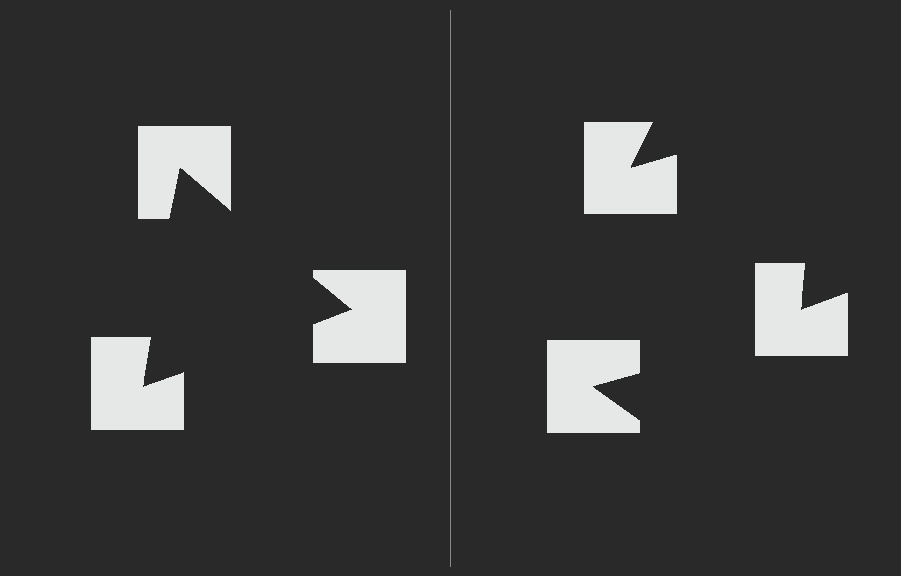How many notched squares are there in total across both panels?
6 — 3 on each side.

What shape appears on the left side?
An illusory triangle.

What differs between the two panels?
The notched squares are positioned identically on both sides; only the wedge orientations differ. On the left they align to a triangle; on the right they are misaligned.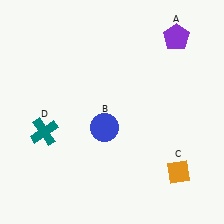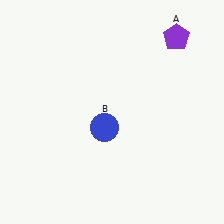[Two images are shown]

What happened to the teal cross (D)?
The teal cross (D) was removed in Image 2. It was in the bottom-left area of Image 1.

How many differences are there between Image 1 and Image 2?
There are 2 differences between the two images.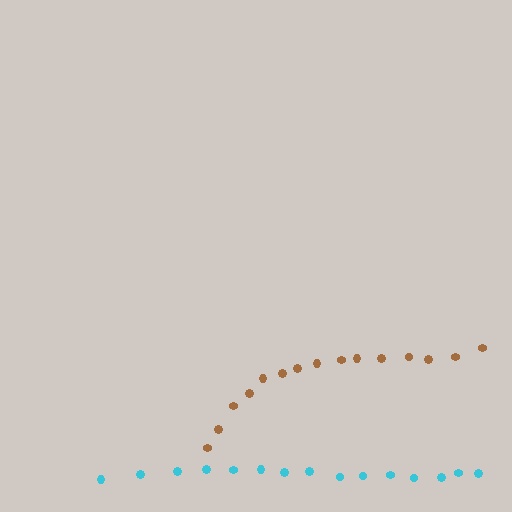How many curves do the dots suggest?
There are 2 distinct paths.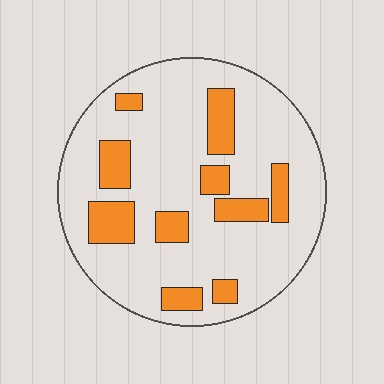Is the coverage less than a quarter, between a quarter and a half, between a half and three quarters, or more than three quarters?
Less than a quarter.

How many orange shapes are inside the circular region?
10.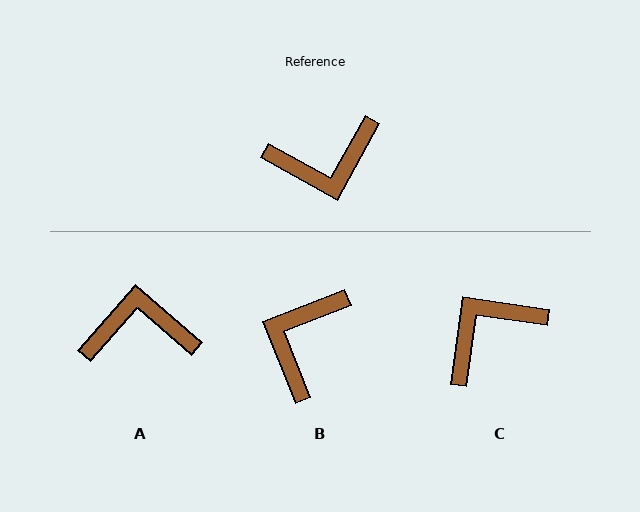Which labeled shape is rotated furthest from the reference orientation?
A, about 168 degrees away.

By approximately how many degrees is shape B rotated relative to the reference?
Approximately 130 degrees clockwise.